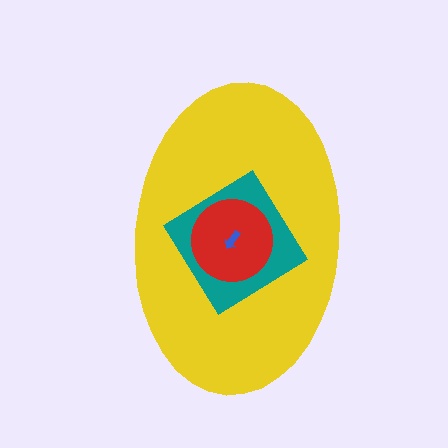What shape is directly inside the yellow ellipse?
The teal diamond.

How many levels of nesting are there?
4.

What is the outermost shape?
The yellow ellipse.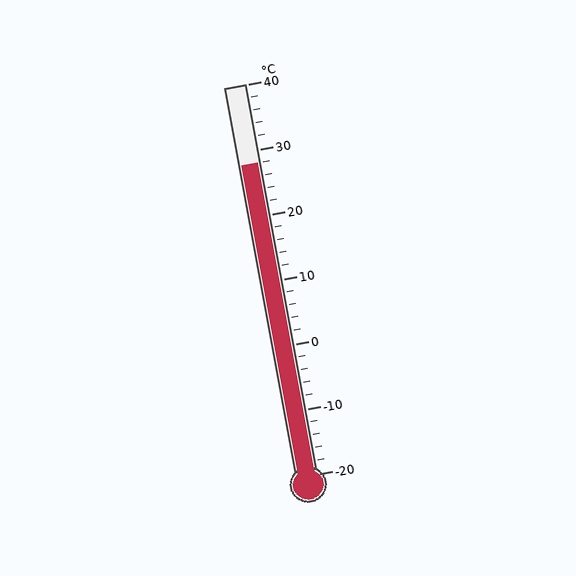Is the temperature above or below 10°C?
The temperature is above 10°C.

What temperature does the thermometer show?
The thermometer shows approximately 28°C.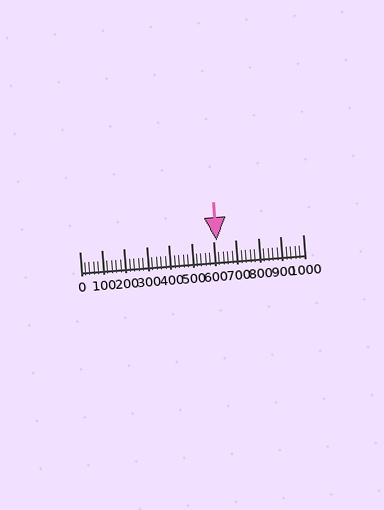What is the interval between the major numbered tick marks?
The major tick marks are spaced 100 units apart.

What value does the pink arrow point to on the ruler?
The pink arrow points to approximately 614.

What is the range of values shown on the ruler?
The ruler shows values from 0 to 1000.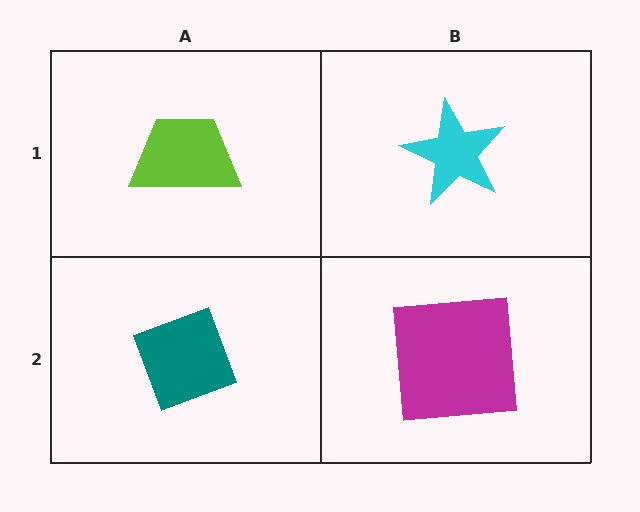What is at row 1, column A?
A lime trapezoid.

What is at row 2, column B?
A magenta square.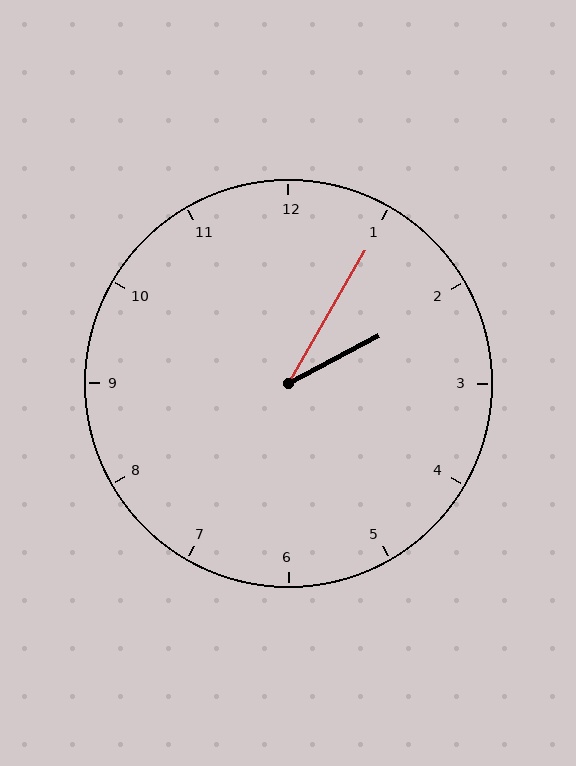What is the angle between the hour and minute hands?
Approximately 32 degrees.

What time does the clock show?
2:05.